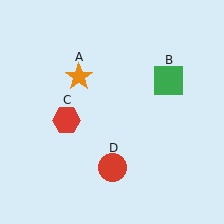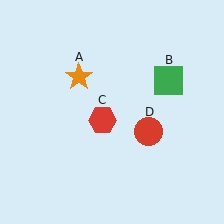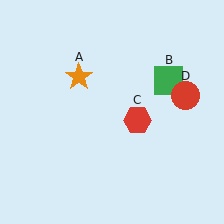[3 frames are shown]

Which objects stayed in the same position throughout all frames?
Orange star (object A) and green square (object B) remained stationary.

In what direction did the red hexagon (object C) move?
The red hexagon (object C) moved right.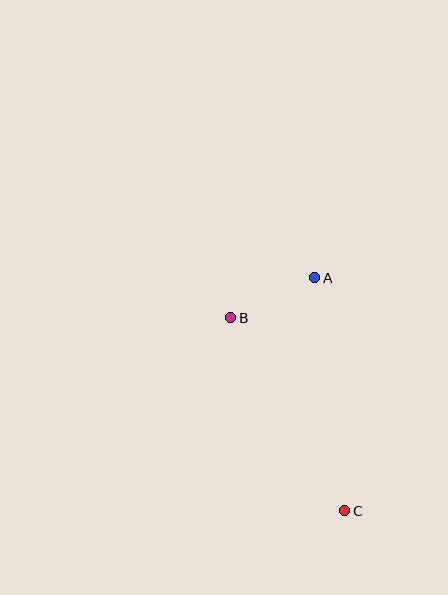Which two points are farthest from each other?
Points A and C are farthest from each other.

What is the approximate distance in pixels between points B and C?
The distance between B and C is approximately 224 pixels.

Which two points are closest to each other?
Points A and B are closest to each other.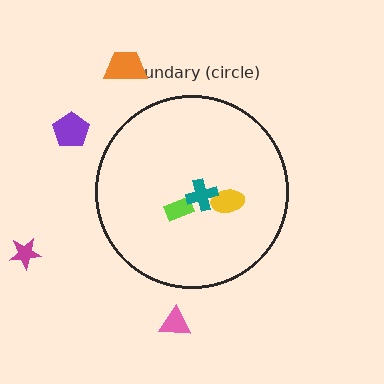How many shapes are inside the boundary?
3 inside, 4 outside.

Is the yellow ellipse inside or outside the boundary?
Inside.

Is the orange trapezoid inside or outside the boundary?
Outside.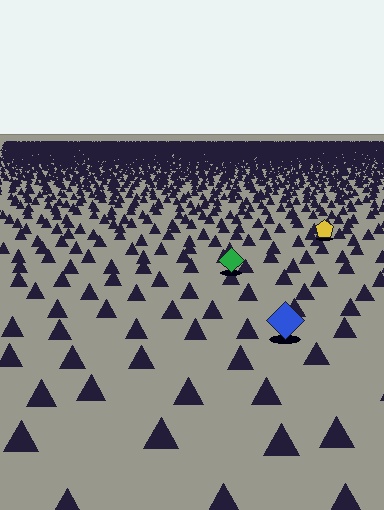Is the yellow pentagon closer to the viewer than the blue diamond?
No. The blue diamond is closer — you can tell from the texture gradient: the ground texture is coarser near it.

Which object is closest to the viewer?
The blue diamond is closest. The texture marks near it are larger and more spread out.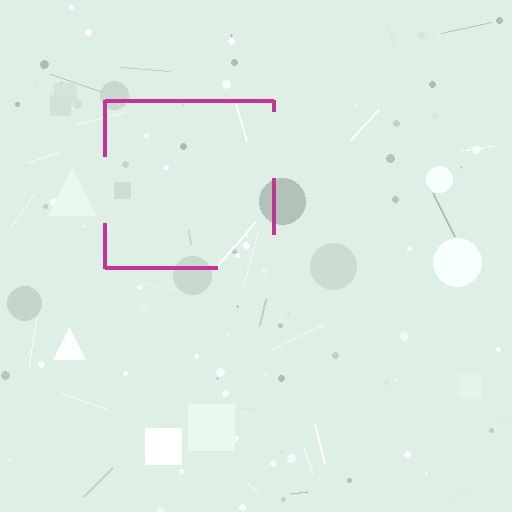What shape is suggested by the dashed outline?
The dashed outline suggests a square.